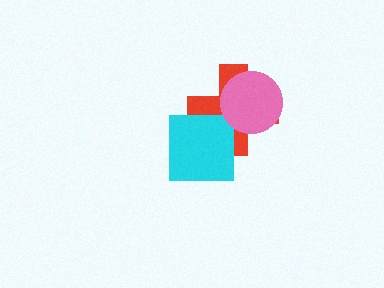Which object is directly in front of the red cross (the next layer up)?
The cyan square is directly in front of the red cross.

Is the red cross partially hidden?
Yes, it is partially covered by another shape.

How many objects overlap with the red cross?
2 objects overlap with the red cross.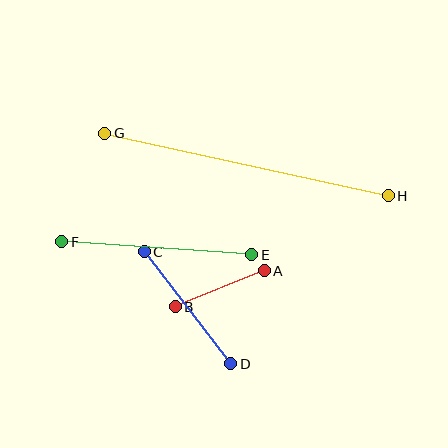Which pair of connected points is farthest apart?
Points G and H are farthest apart.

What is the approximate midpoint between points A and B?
The midpoint is at approximately (220, 289) pixels.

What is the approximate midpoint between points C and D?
The midpoint is at approximately (188, 308) pixels.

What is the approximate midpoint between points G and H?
The midpoint is at approximately (247, 165) pixels.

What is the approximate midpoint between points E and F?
The midpoint is at approximately (157, 248) pixels.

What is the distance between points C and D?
The distance is approximately 142 pixels.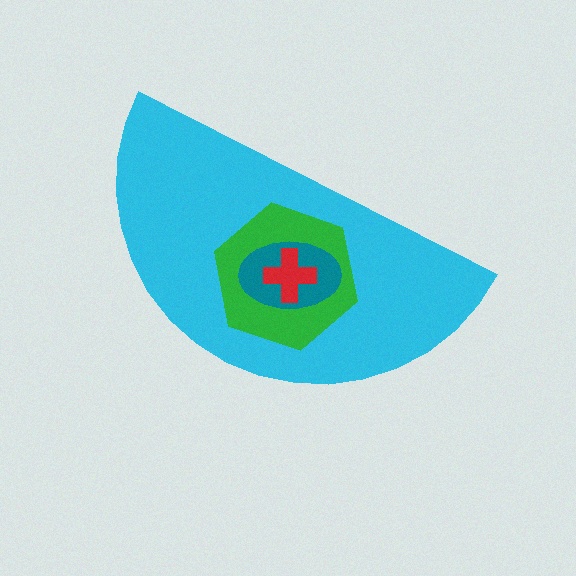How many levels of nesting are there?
4.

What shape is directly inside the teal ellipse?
The red cross.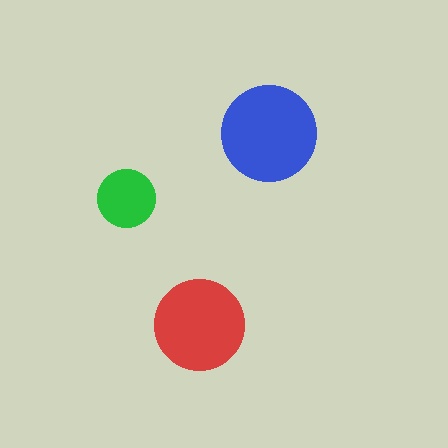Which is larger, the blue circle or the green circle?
The blue one.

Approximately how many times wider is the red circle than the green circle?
About 1.5 times wider.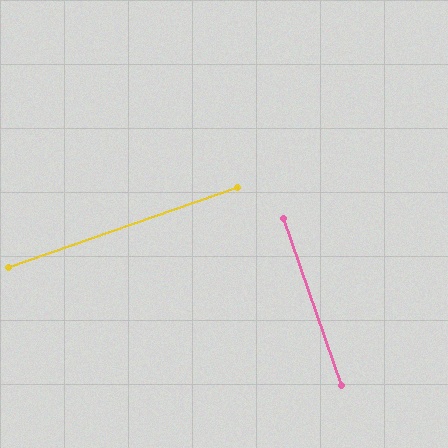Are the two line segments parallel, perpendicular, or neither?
Perpendicular — they meet at approximately 90°.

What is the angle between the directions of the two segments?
Approximately 90 degrees.